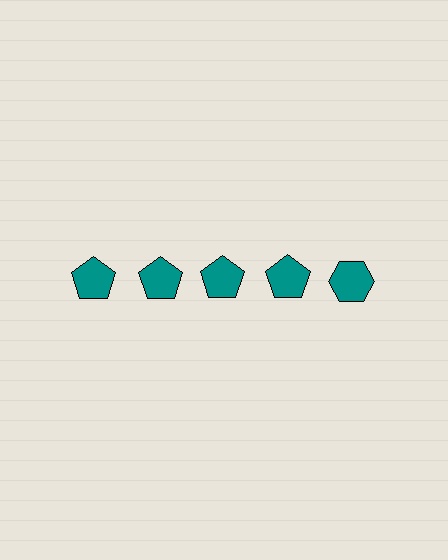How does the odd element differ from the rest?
It has a different shape: hexagon instead of pentagon.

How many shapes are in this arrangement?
There are 5 shapes arranged in a grid pattern.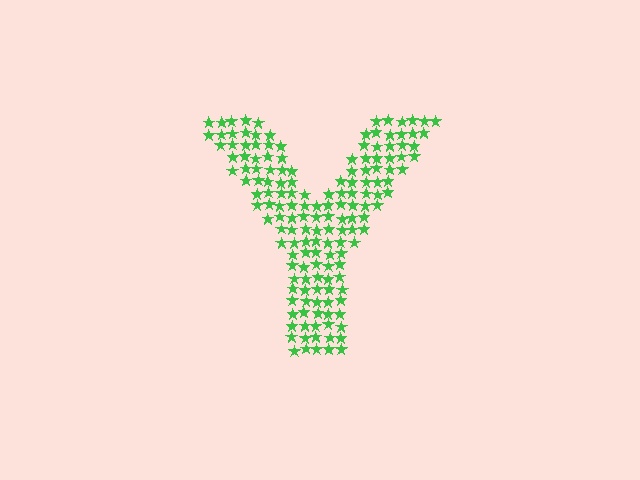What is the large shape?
The large shape is the letter Y.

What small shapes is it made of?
It is made of small stars.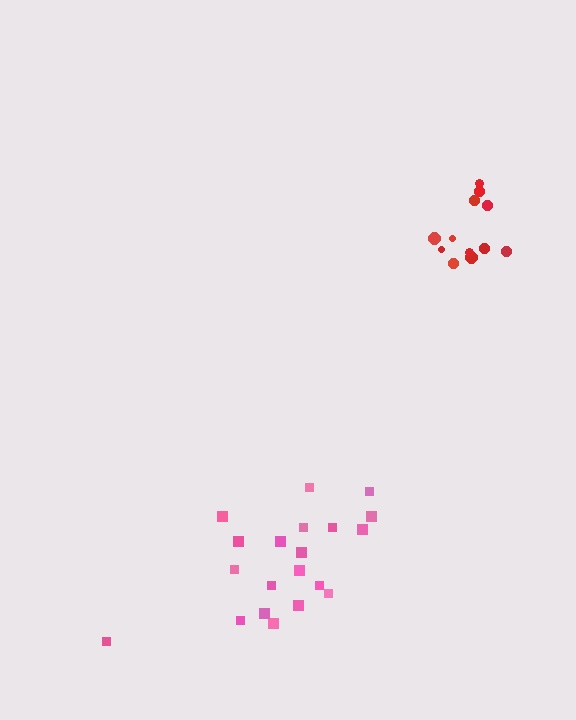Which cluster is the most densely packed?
Red.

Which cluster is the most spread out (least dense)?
Pink.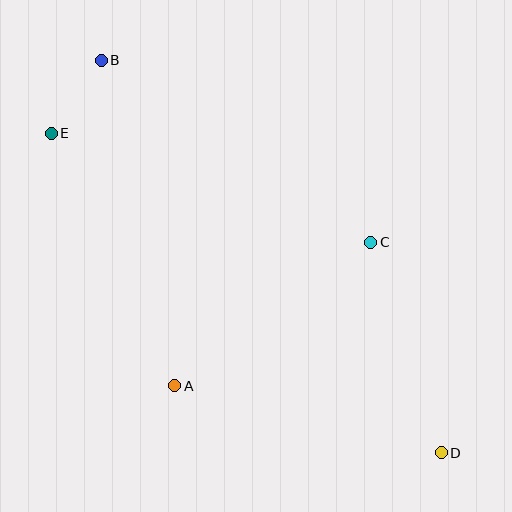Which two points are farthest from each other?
Points B and D are farthest from each other.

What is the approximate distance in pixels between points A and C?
The distance between A and C is approximately 243 pixels.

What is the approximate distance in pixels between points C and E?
The distance between C and E is approximately 337 pixels.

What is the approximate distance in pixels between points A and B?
The distance between A and B is approximately 334 pixels.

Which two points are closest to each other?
Points B and E are closest to each other.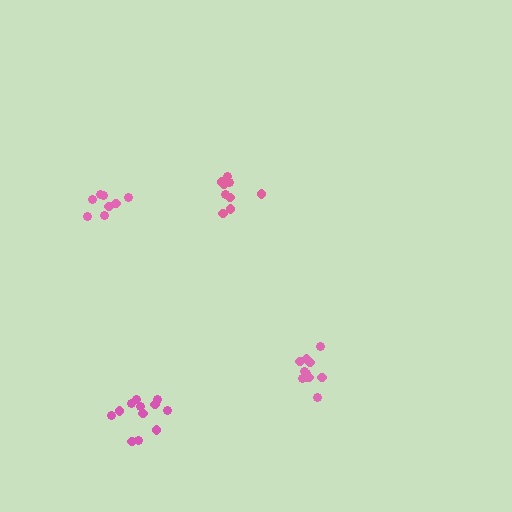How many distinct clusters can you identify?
There are 4 distinct clusters.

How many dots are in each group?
Group 1: 12 dots, Group 2: 8 dots, Group 3: 12 dots, Group 4: 9 dots (41 total).